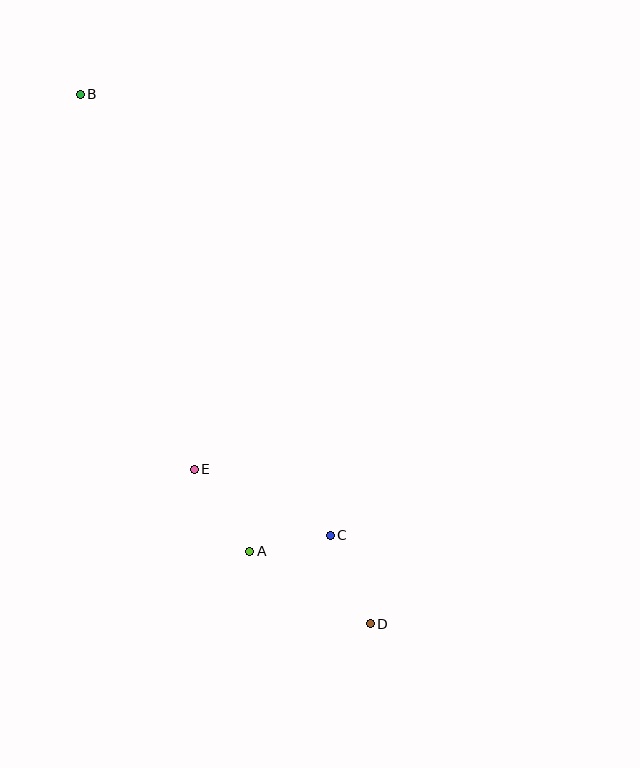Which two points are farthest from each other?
Points B and D are farthest from each other.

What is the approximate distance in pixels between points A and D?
The distance between A and D is approximately 141 pixels.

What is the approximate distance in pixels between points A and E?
The distance between A and E is approximately 99 pixels.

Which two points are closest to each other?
Points A and C are closest to each other.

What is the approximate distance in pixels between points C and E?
The distance between C and E is approximately 151 pixels.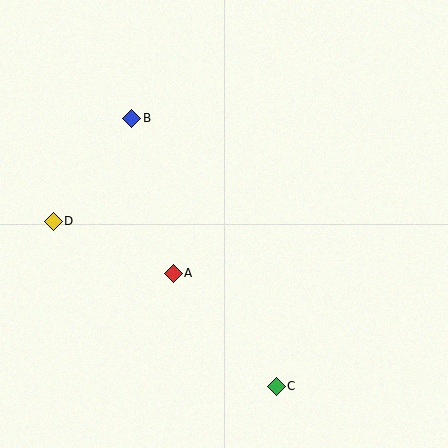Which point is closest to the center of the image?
Point A at (173, 273) is closest to the center.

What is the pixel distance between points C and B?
The distance between C and B is 304 pixels.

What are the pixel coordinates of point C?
Point C is at (276, 386).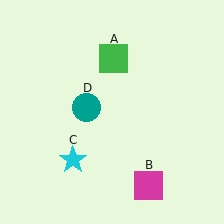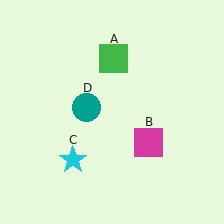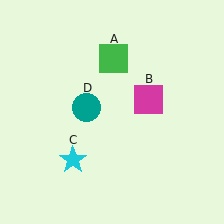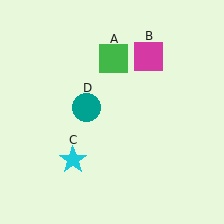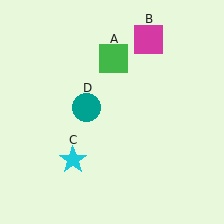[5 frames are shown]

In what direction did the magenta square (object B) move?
The magenta square (object B) moved up.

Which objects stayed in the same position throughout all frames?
Green square (object A) and cyan star (object C) and teal circle (object D) remained stationary.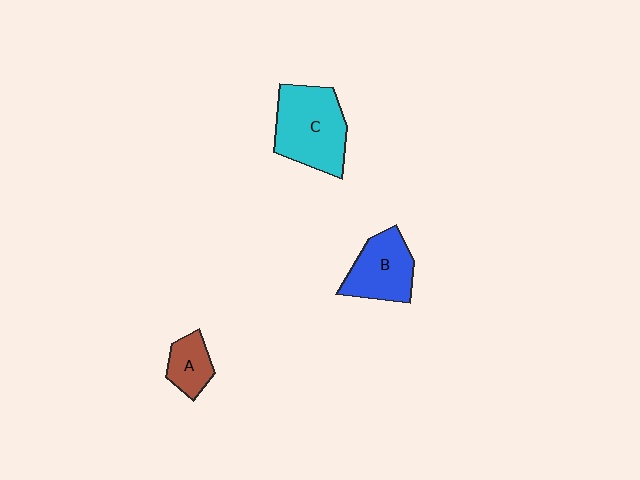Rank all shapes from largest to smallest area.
From largest to smallest: C (cyan), B (blue), A (brown).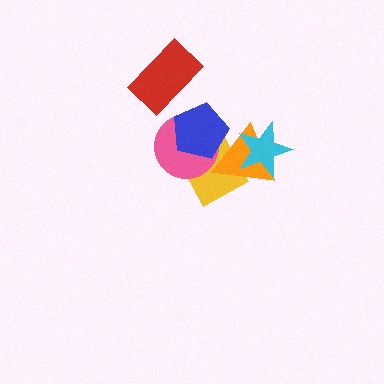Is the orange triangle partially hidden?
Yes, it is partially covered by another shape.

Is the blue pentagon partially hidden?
No, no other shape covers it.